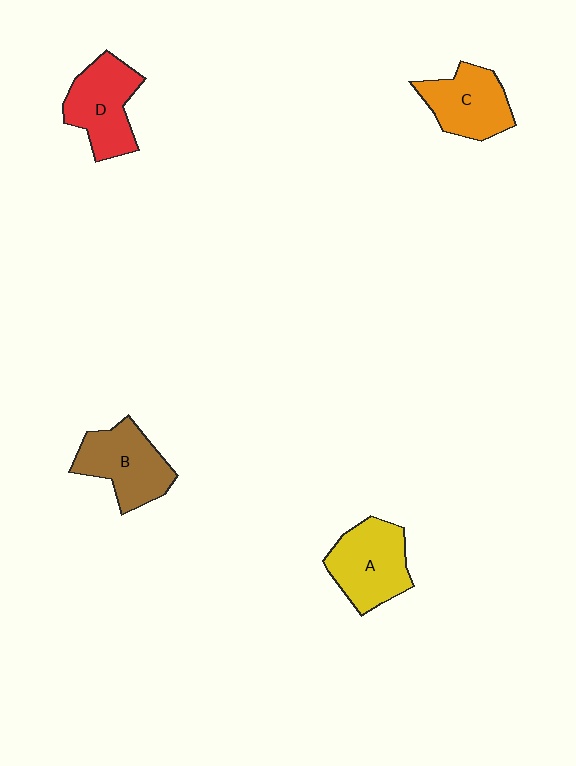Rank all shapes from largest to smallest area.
From largest to smallest: A (yellow), B (brown), D (red), C (orange).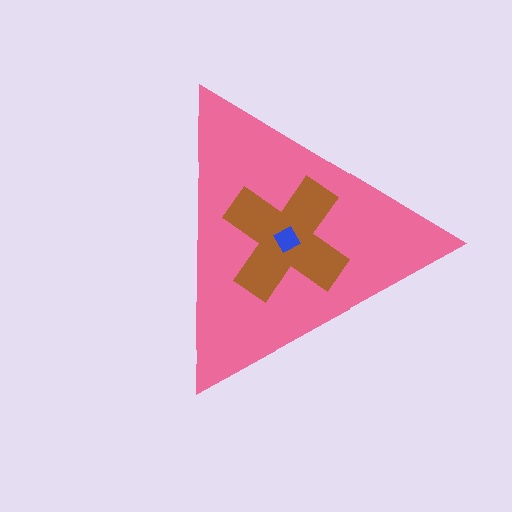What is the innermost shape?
The blue diamond.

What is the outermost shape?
The pink triangle.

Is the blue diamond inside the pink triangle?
Yes.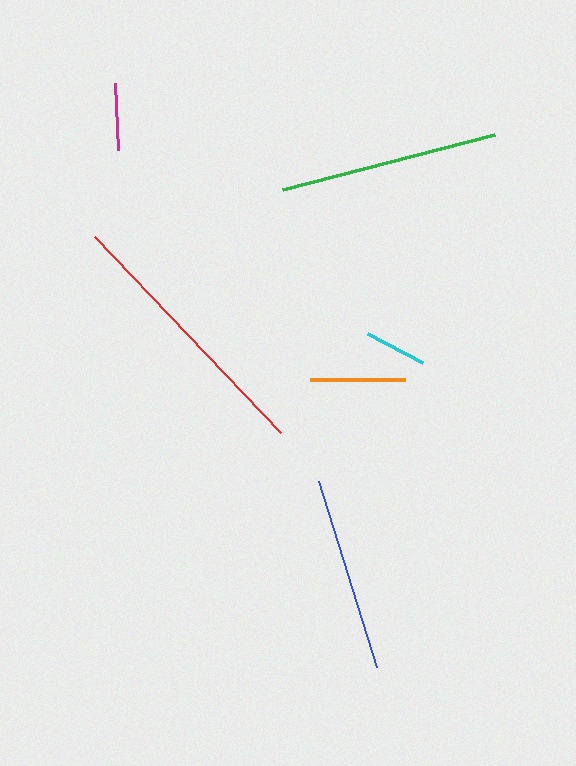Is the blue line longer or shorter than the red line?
The red line is longer than the blue line.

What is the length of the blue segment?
The blue segment is approximately 195 pixels long.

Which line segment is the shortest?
The cyan line is the shortest at approximately 63 pixels.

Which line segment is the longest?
The red line is the longest at approximately 271 pixels.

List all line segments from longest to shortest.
From longest to shortest: red, green, blue, orange, magenta, cyan.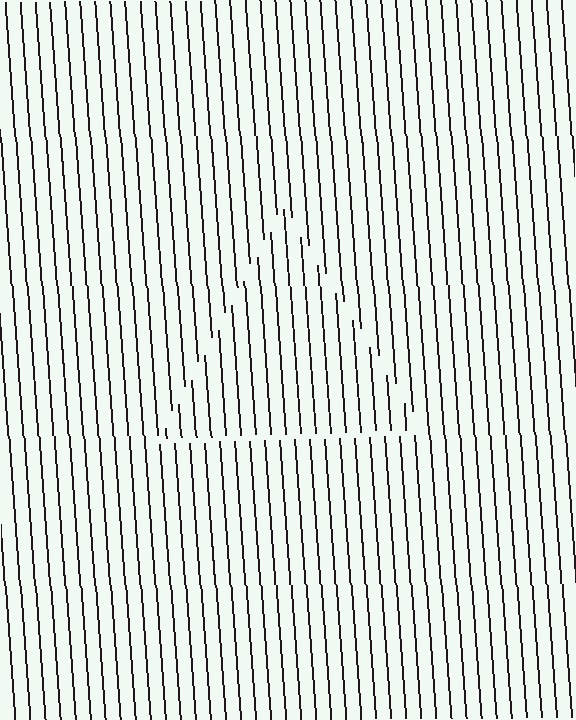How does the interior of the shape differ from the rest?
The interior of the shape contains the same grating, shifted by half a period — the contour is defined by the phase discontinuity where line-ends from the inner and outer gratings abut.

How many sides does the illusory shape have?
3 sides — the line-ends trace a triangle.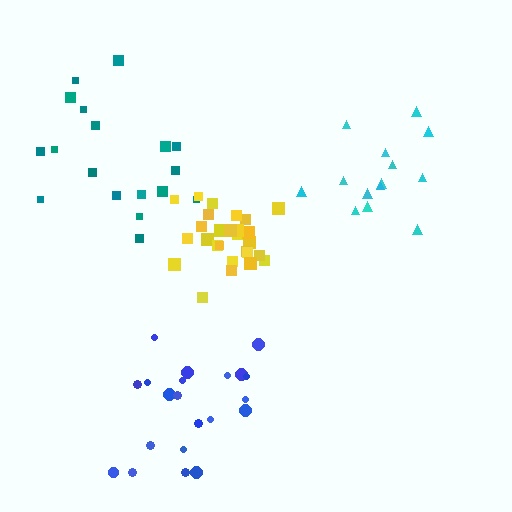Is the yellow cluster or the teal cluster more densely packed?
Yellow.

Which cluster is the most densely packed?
Yellow.